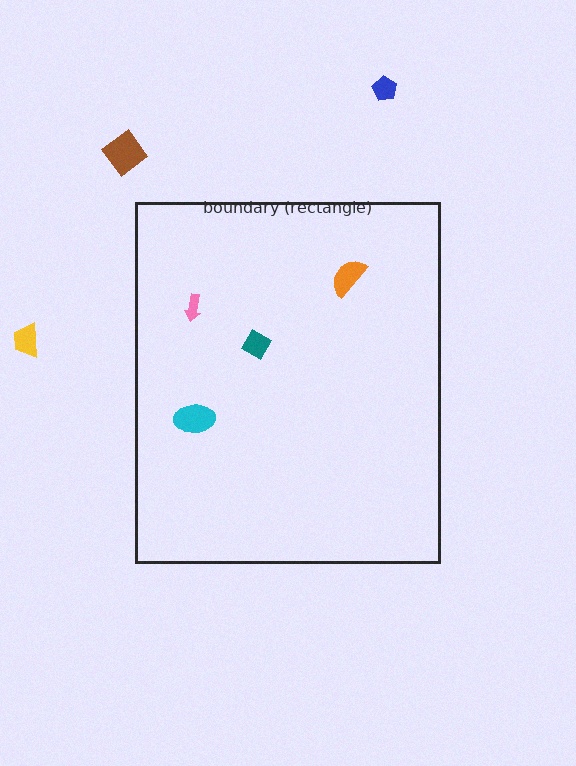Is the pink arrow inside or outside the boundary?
Inside.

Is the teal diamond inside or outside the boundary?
Inside.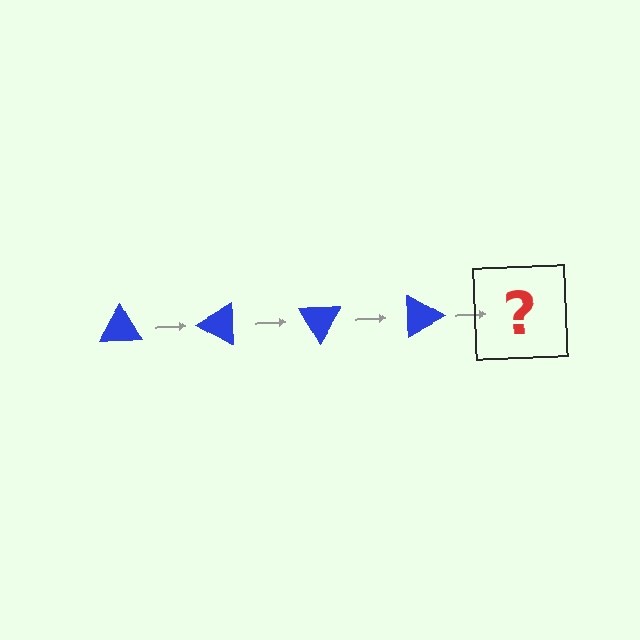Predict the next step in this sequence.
The next step is a blue triangle rotated 120 degrees.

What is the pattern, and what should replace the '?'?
The pattern is that the triangle rotates 30 degrees each step. The '?' should be a blue triangle rotated 120 degrees.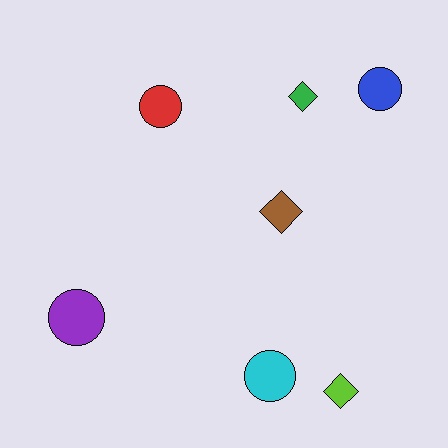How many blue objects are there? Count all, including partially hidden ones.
There is 1 blue object.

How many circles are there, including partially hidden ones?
There are 4 circles.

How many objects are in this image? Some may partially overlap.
There are 7 objects.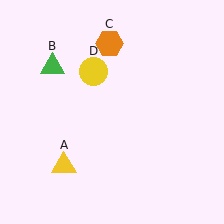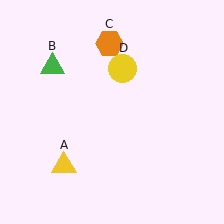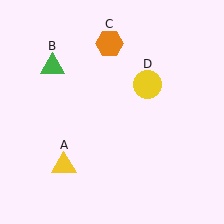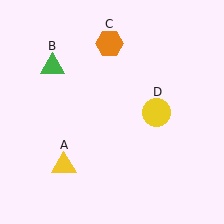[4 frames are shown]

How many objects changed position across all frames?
1 object changed position: yellow circle (object D).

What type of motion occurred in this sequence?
The yellow circle (object D) rotated clockwise around the center of the scene.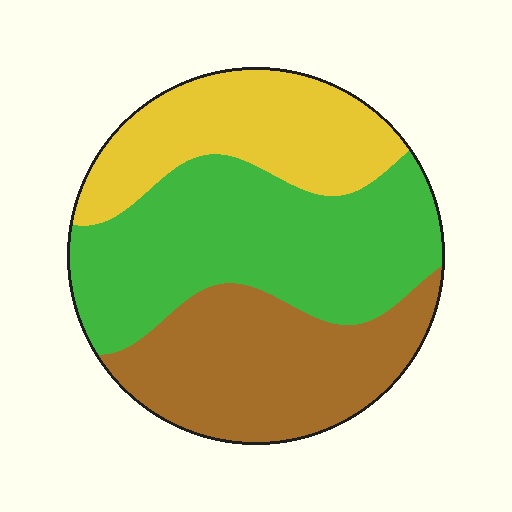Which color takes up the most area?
Green, at roughly 45%.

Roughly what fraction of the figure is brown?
Brown covers about 30% of the figure.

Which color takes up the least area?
Yellow, at roughly 25%.